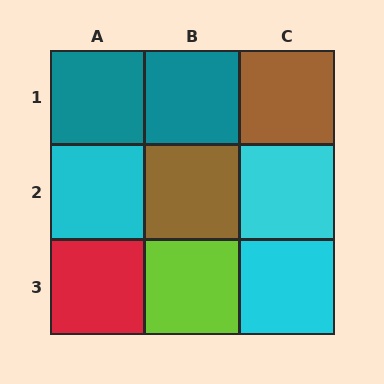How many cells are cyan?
3 cells are cyan.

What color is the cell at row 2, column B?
Brown.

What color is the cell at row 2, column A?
Cyan.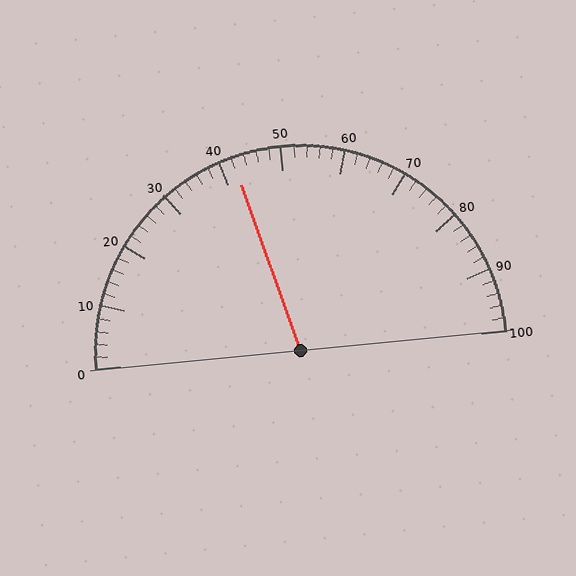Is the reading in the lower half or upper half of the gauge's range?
The reading is in the lower half of the range (0 to 100).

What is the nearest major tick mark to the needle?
The nearest major tick mark is 40.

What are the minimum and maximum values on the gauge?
The gauge ranges from 0 to 100.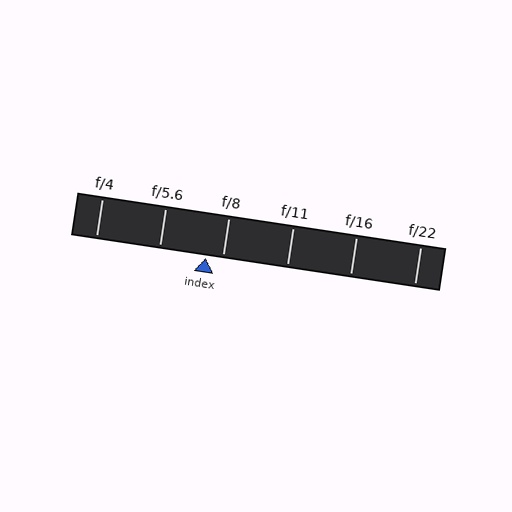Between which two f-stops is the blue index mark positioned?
The index mark is between f/5.6 and f/8.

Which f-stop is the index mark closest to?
The index mark is closest to f/8.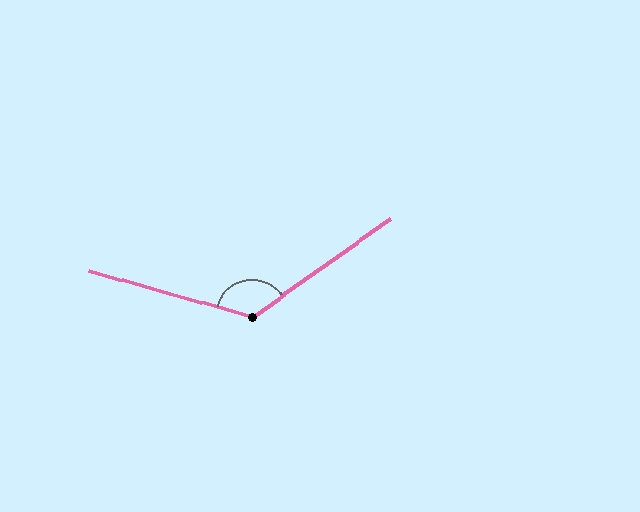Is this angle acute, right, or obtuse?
It is obtuse.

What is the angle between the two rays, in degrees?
Approximately 129 degrees.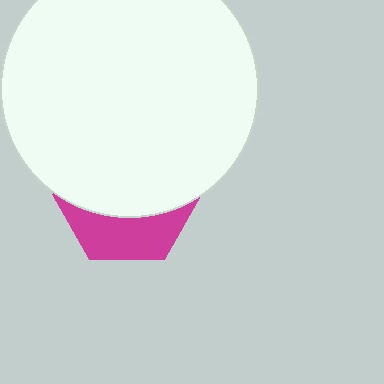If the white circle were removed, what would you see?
You would see the complete magenta hexagon.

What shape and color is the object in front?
The object in front is a white circle.